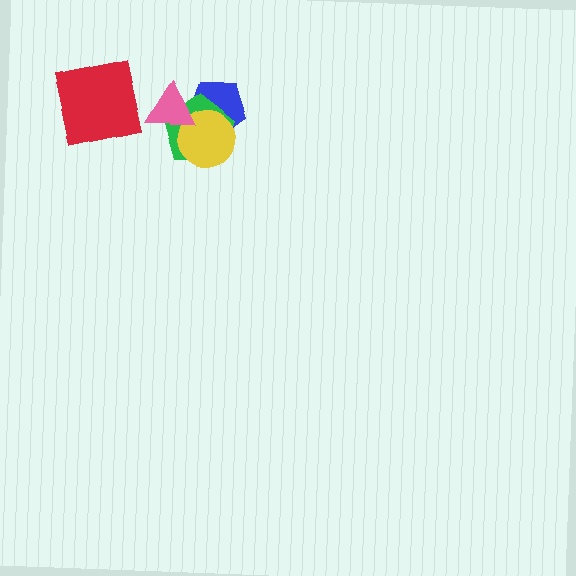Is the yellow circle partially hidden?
Yes, it is partially covered by another shape.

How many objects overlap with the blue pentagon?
3 objects overlap with the blue pentagon.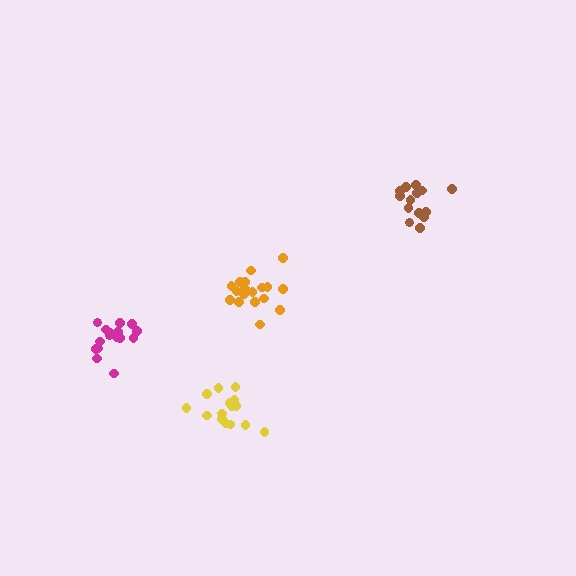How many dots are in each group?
Group 1: 15 dots, Group 2: 14 dots, Group 3: 18 dots, Group 4: 16 dots (63 total).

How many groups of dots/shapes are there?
There are 4 groups.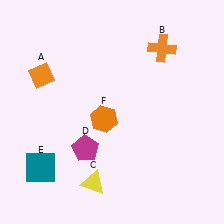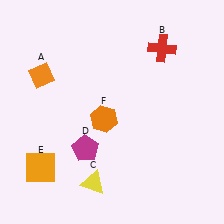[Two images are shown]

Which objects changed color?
B changed from orange to red. E changed from teal to orange.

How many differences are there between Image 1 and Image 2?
There are 2 differences between the two images.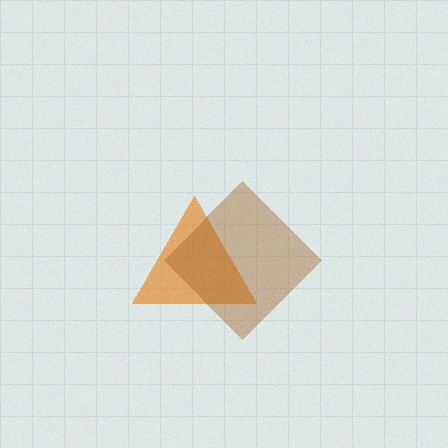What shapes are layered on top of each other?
The layered shapes are: an orange triangle, a brown diamond.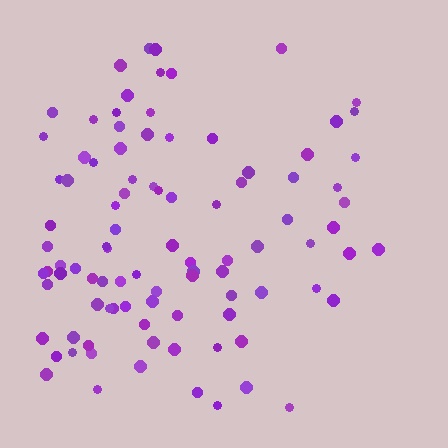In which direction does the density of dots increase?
From right to left, with the left side densest.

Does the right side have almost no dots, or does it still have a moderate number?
Still a moderate number, just noticeably fewer than the left.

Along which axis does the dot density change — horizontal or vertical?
Horizontal.